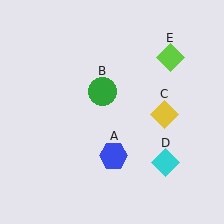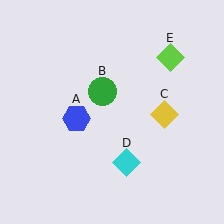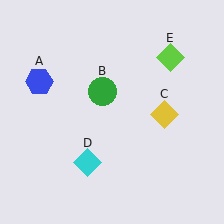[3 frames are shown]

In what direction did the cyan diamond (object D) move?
The cyan diamond (object D) moved left.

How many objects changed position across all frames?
2 objects changed position: blue hexagon (object A), cyan diamond (object D).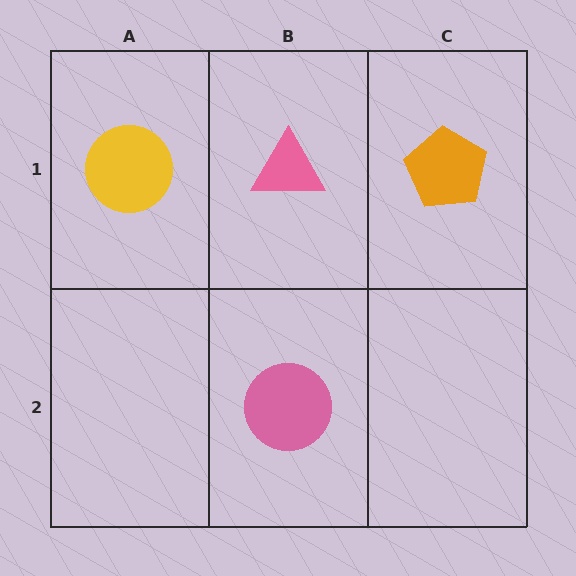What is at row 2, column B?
A pink circle.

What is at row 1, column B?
A pink triangle.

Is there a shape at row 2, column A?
No, that cell is empty.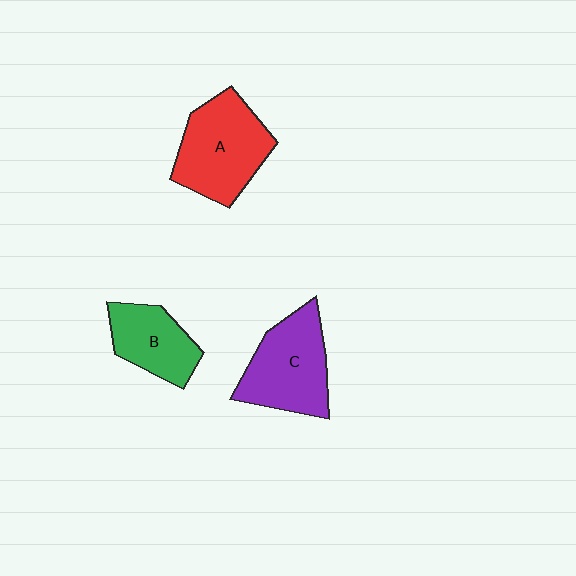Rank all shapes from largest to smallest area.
From largest to smallest: A (red), C (purple), B (green).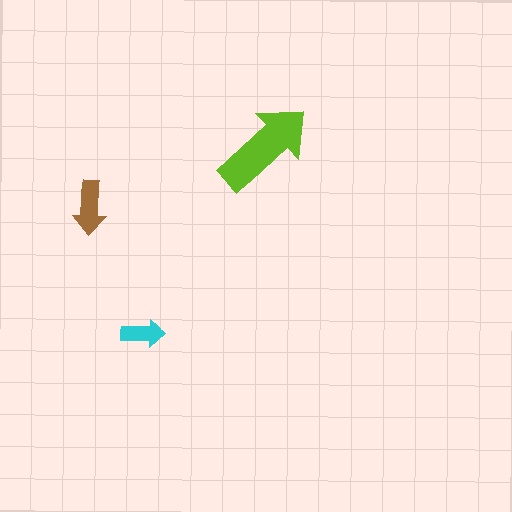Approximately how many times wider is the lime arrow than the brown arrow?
About 2 times wider.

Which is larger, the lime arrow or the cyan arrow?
The lime one.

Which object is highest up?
The lime arrow is topmost.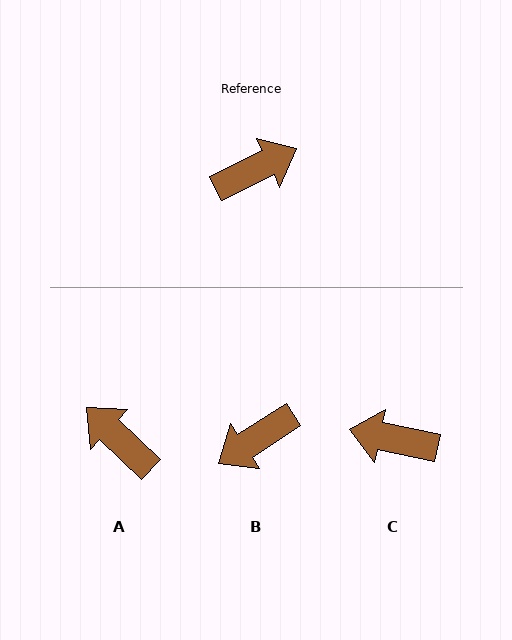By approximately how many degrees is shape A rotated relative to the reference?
Approximately 110 degrees counter-clockwise.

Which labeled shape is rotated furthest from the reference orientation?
B, about 173 degrees away.